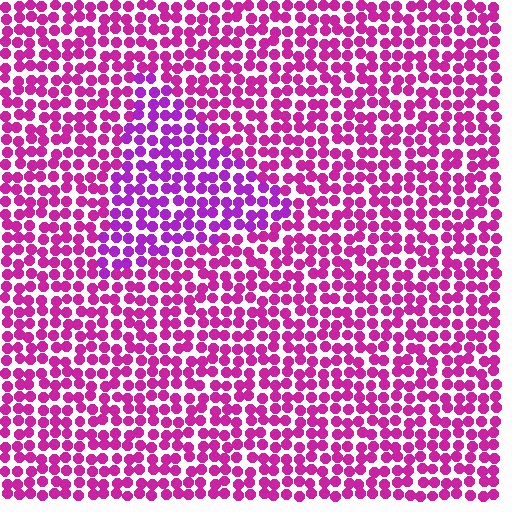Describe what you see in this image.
The image is filled with small magenta elements in a uniform arrangement. A triangle-shaped region is visible where the elements are tinted to a slightly different hue, forming a subtle color boundary.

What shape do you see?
I see a triangle.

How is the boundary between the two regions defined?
The boundary is defined purely by a slight shift in hue (about 25 degrees). Spacing, size, and orientation are identical on both sides.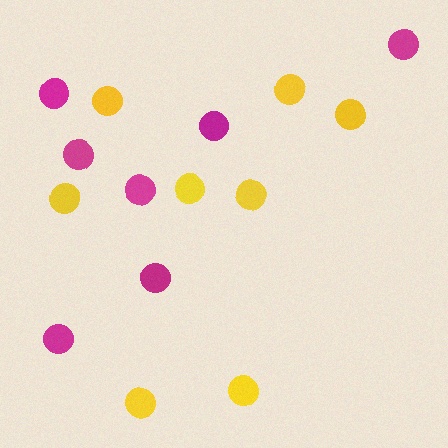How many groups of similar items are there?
There are 2 groups: one group of magenta circles (7) and one group of yellow circles (8).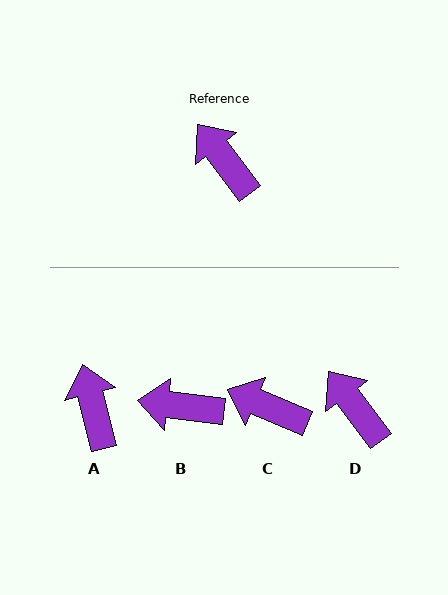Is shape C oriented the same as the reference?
No, it is off by about 30 degrees.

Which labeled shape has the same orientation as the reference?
D.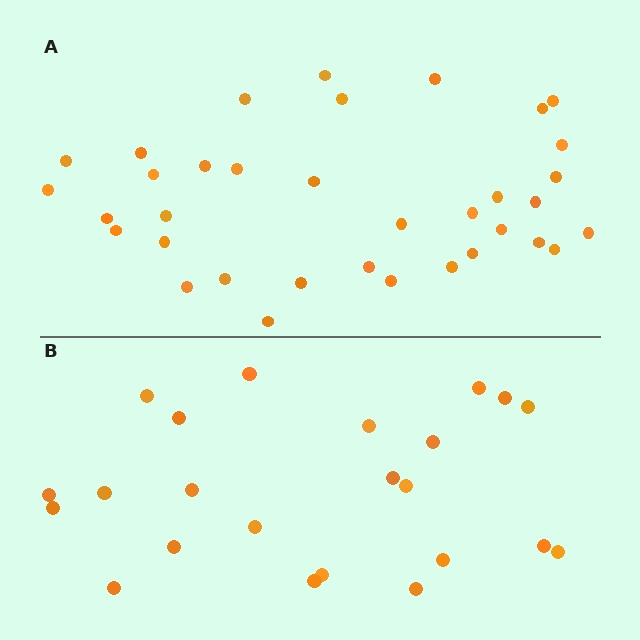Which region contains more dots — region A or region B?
Region A (the top region) has more dots.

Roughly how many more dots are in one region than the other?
Region A has roughly 12 or so more dots than region B.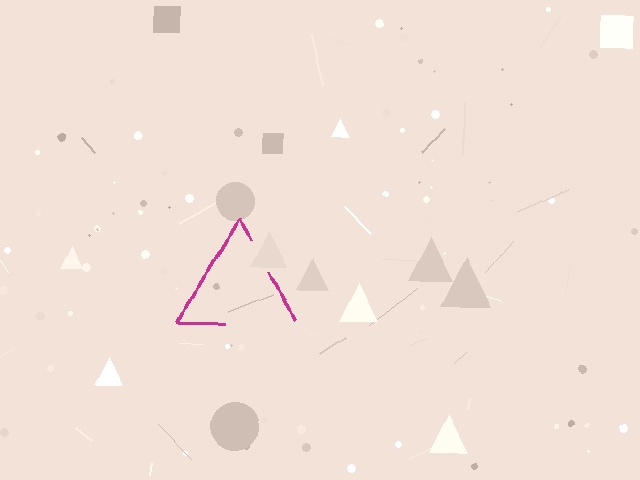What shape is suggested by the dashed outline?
The dashed outline suggests a triangle.